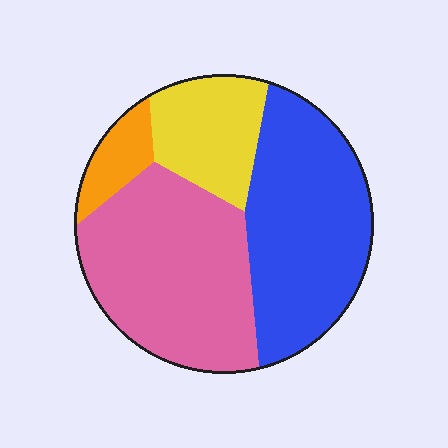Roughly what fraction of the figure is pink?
Pink covers roughly 40% of the figure.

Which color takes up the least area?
Orange, at roughly 5%.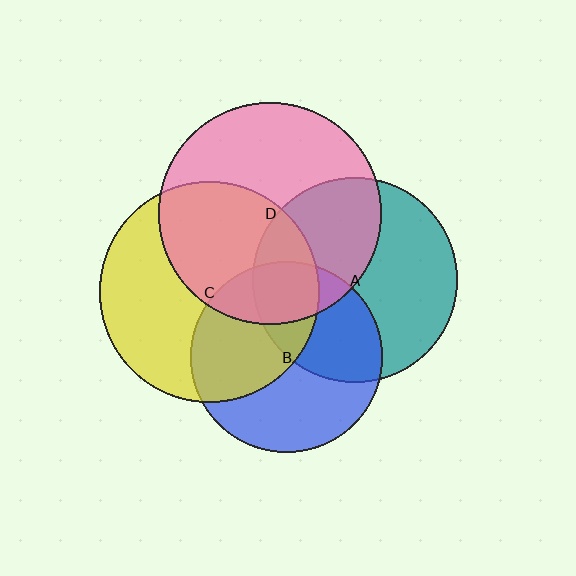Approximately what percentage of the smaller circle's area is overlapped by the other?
Approximately 40%.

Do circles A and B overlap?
Yes.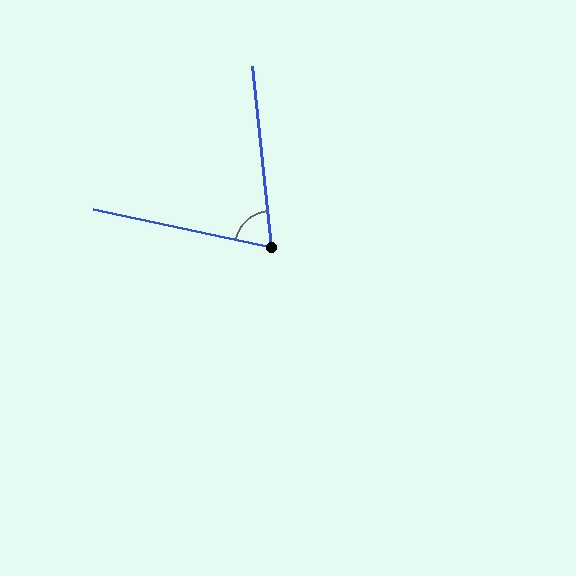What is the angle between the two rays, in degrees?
Approximately 72 degrees.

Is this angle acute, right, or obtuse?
It is acute.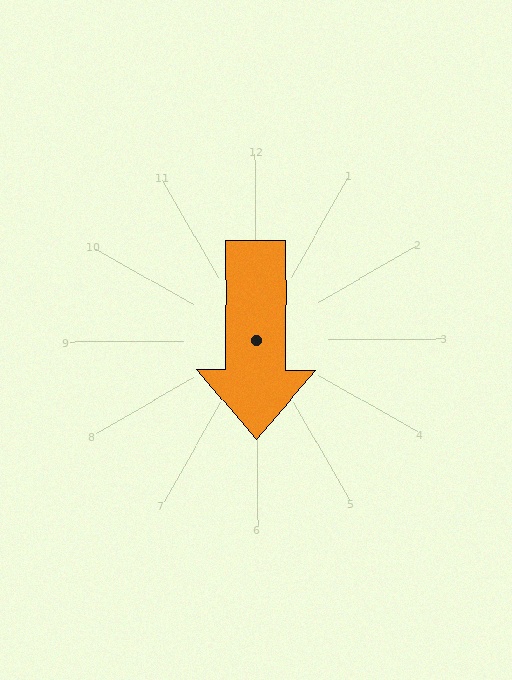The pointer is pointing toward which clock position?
Roughly 6 o'clock.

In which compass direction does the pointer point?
South.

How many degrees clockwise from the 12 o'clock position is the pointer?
Approximately 180 degrees.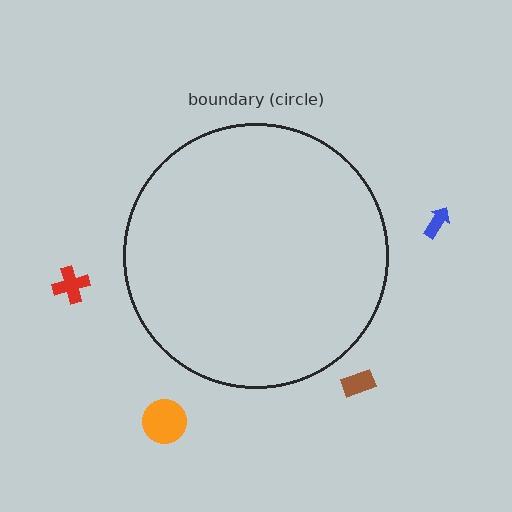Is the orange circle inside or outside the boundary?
Outside.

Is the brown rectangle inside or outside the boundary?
Outside.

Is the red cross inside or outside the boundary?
Outside.